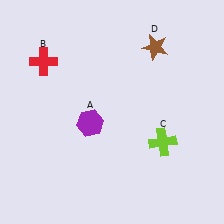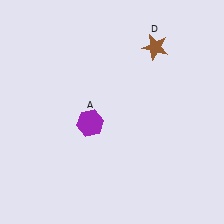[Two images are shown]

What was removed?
The lime cross (C), the red cross (B) were removed in Image 2.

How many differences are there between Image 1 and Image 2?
There are 2 differences between the two images.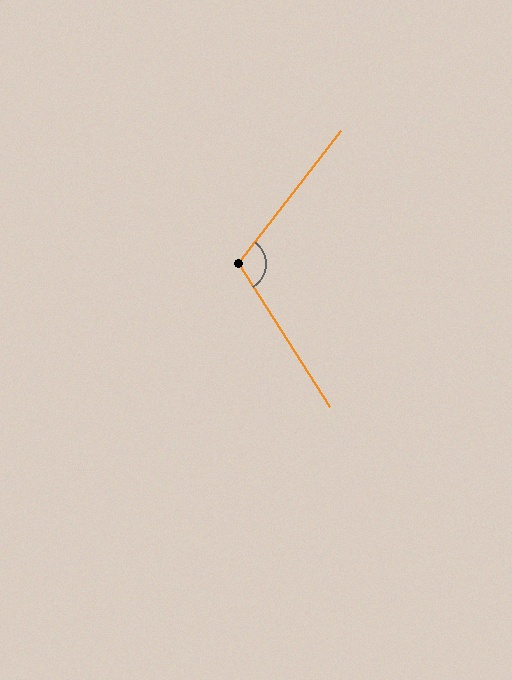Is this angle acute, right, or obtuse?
It is obtuse.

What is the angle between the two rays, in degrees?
Approximately 110 degrees.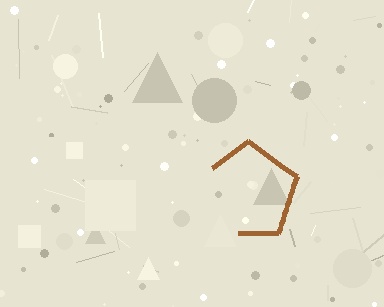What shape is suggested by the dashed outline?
The dashed outline suggests a pentagon.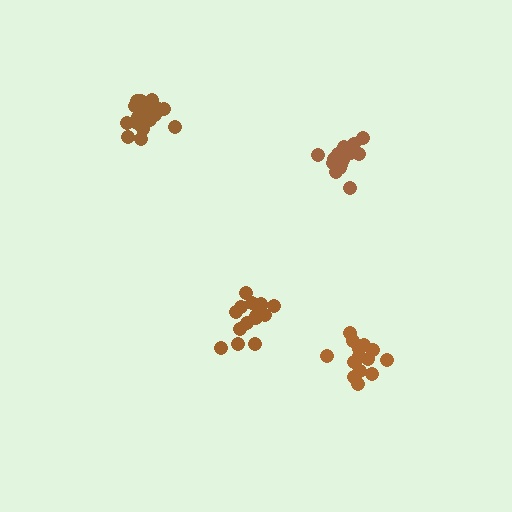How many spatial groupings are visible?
There are 4 spatial groupings.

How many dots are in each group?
Group 1: 14 dots, Group 2: 15 dots, Group 3: 20 dots, Group 4: 17 dots (66 total).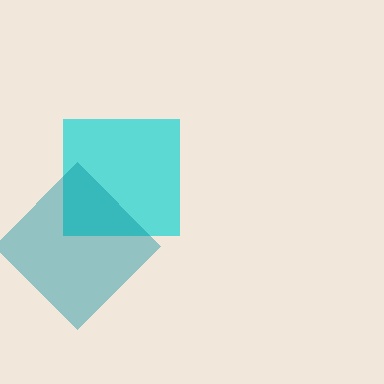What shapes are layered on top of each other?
The layered shapes are: a cyan square, a teal diamond.